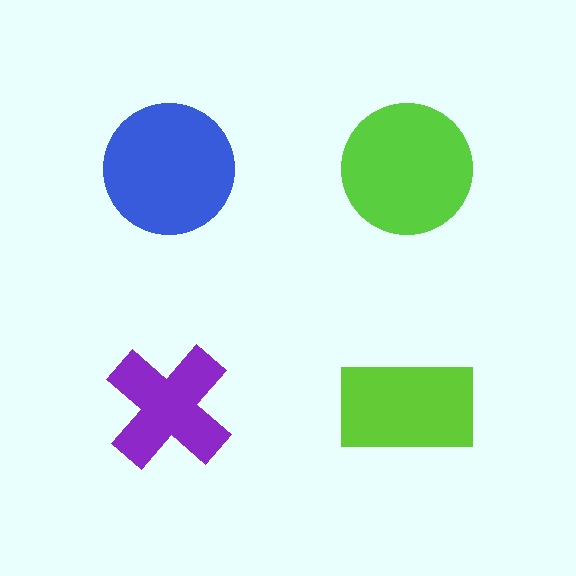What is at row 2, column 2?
A lime rectangle.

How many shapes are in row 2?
2 shapes.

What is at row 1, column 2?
A lime circle.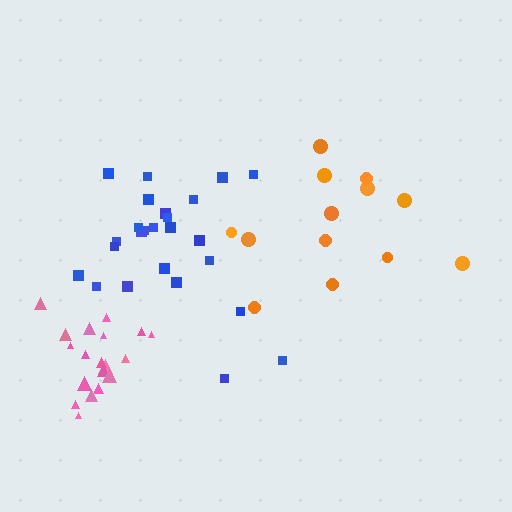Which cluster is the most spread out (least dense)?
Orange.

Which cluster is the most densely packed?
Pink.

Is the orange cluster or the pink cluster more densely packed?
Pink.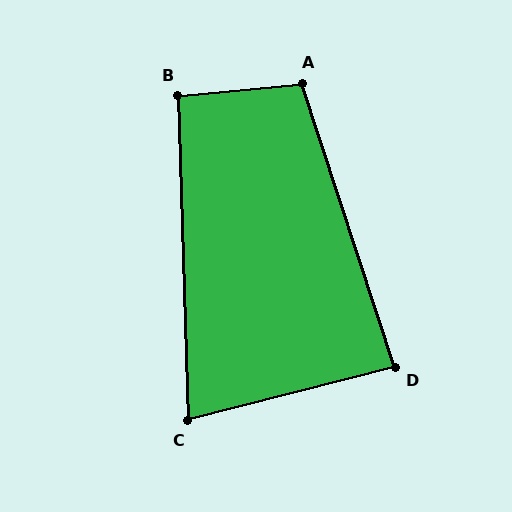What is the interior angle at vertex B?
Approximately 94 degrees (approximately right).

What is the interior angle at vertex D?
Approximately 86 degrees (approximately right).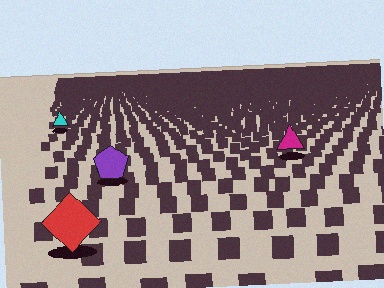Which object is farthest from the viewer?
The cyan triangle is farthest from the viewer. It appears smaller and the ground texture around it is denser.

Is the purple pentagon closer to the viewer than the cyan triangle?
Yes. The purple pentagon is closer — you can tell from the texture gradient: the ground texture is coarser near it.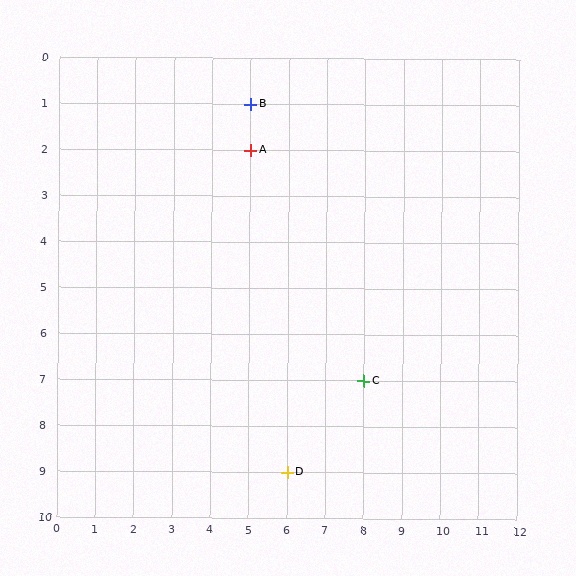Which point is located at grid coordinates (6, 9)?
Point D is at (6, 9).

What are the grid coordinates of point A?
Point A is at grid coordinates (5, 2).